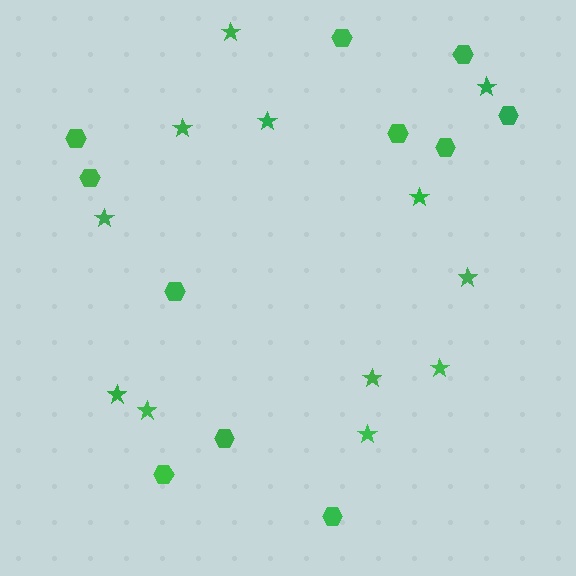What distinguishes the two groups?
There are 2 groups: one group of hexagons (11) and one group of stars (12).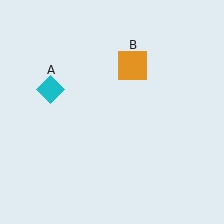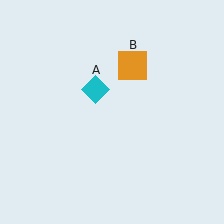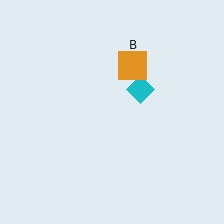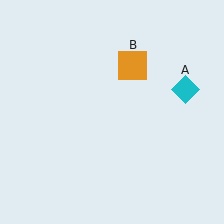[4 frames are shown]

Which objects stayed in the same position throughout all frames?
Orange square (object B) remained stationary.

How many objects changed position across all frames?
1 object changed position: cyan diamond (object A).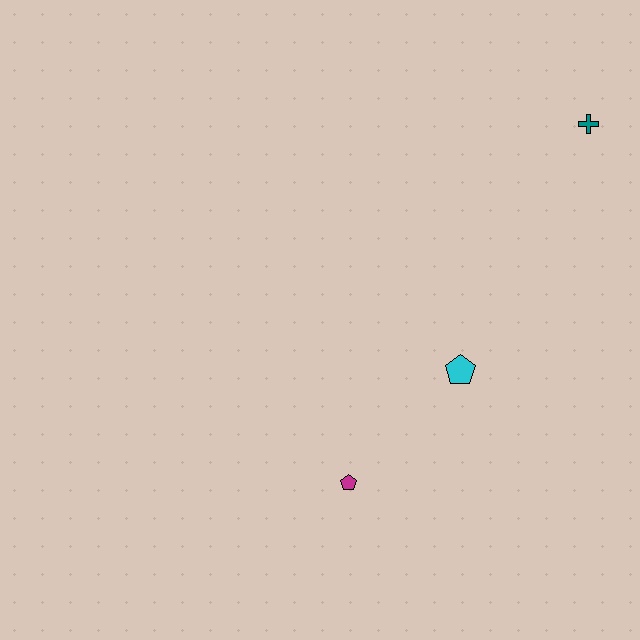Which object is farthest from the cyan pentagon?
The teal cross is farthest from the cyan pentagon.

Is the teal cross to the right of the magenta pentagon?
Yes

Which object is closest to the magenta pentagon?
The cyan pentagon is closest to the magenta pentagon.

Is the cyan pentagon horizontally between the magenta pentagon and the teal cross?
Yes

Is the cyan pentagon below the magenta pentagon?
No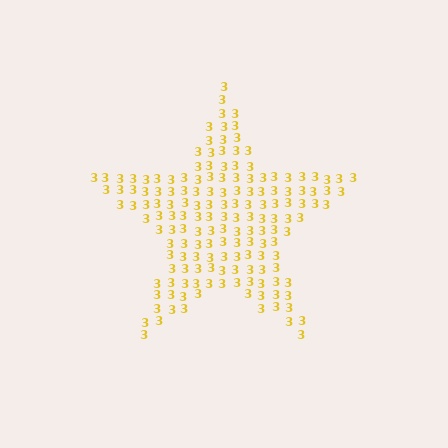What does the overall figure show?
The overall figure shows a star.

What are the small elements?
The small elements are digit 3's.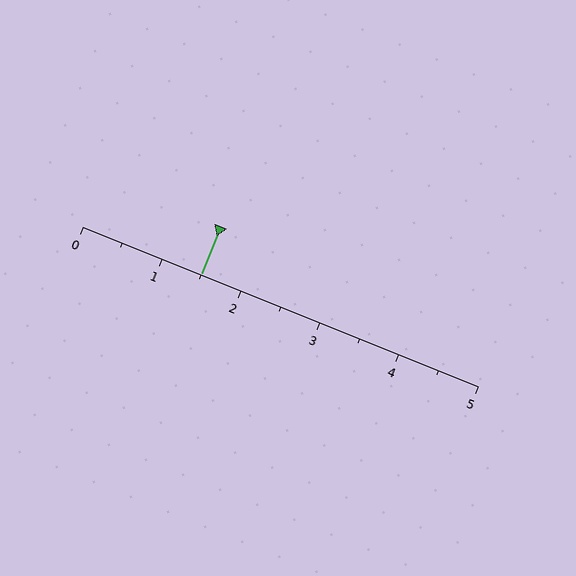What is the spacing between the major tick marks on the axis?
The major ticks are spaced 1 apart.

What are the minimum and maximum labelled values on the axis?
The axis runs from 0 to 5.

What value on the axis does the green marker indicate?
The marker indicates approximately 1.5.